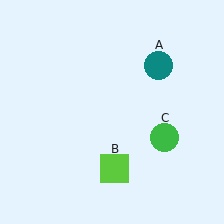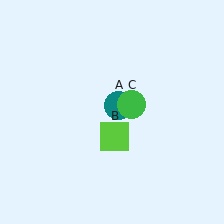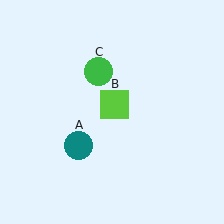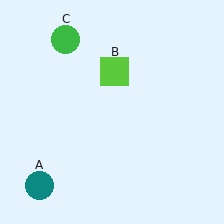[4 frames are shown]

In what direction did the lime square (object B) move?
The lime square (object B) moved up.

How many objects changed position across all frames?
3 objects changed position: teal circle (object A), lime square (object B), green circle (object C).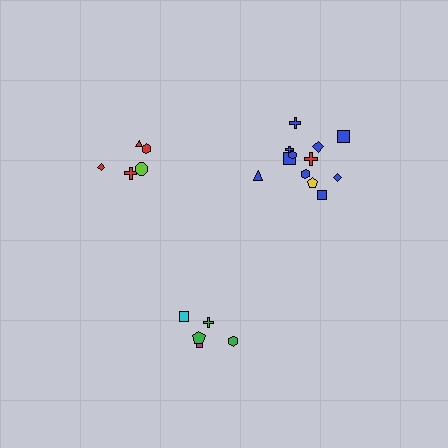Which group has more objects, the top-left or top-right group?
The top-right group.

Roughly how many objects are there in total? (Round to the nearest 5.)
Roughly 20 objects in total.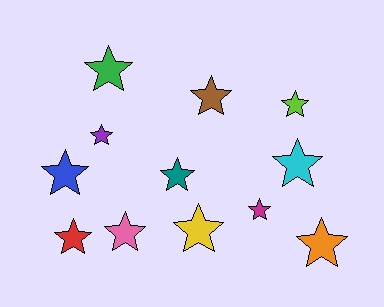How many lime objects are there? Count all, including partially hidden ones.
There is 1 lime object.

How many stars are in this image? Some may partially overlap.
There are 12 stars.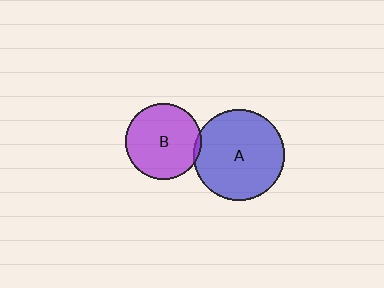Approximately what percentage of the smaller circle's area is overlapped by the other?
Approximately 5%.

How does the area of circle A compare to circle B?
Approximately 1.4 times.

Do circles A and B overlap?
Yes.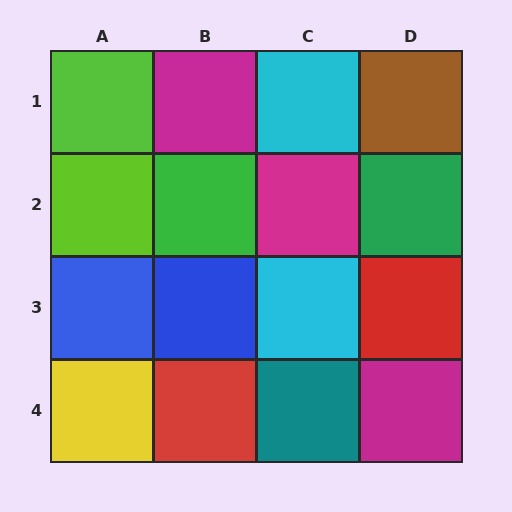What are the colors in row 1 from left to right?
Lime, magenta, cyan, brown.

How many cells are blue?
2 cells are blue.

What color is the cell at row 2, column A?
Lime.